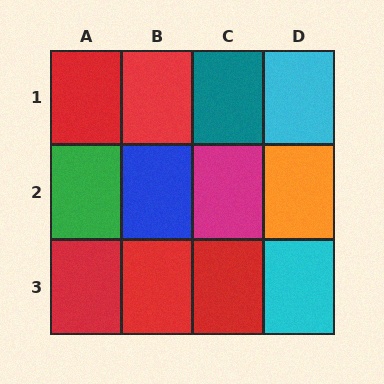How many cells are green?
1 cell is green.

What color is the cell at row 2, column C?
Magenta.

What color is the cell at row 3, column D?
Cyan.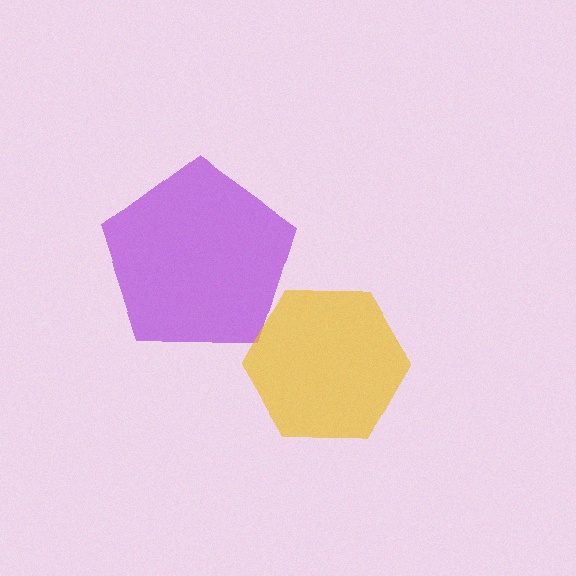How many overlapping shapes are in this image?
There are 2 overlapping shapes in the image.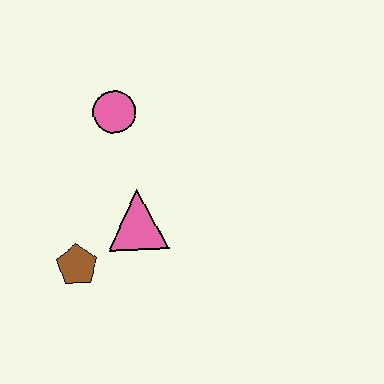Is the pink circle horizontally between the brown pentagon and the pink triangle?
Yes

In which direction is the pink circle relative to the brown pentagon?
The pink circle is above the brown pentagon.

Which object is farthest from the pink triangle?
The pink circle is farthest from the pink triangle.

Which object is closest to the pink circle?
The pink triangle is closest to the pink circle.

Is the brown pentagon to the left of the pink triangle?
Yes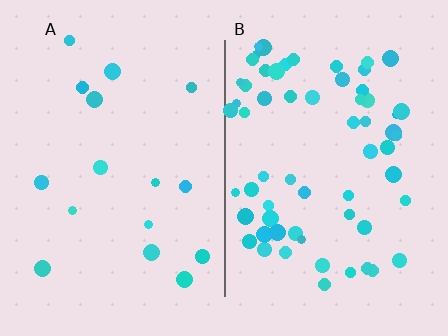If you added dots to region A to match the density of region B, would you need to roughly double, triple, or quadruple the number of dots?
Approximately quadruple.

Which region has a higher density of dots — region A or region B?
B (the right).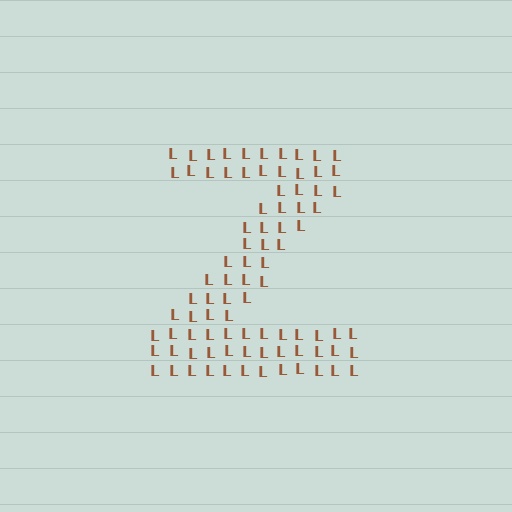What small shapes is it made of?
It is made of small letter L's.